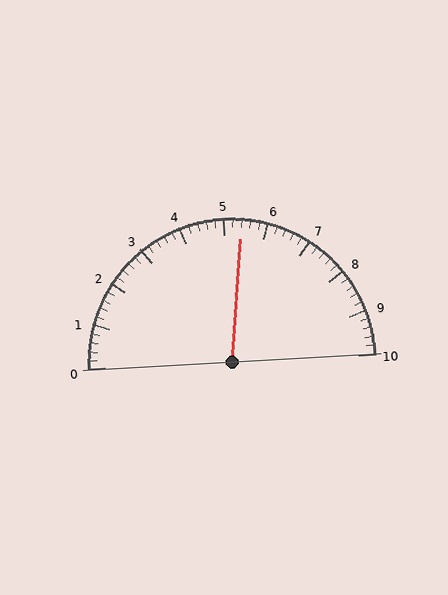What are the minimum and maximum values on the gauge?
The gauge ranges from 0 to 10.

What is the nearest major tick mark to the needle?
The nearest major tick mark is 5.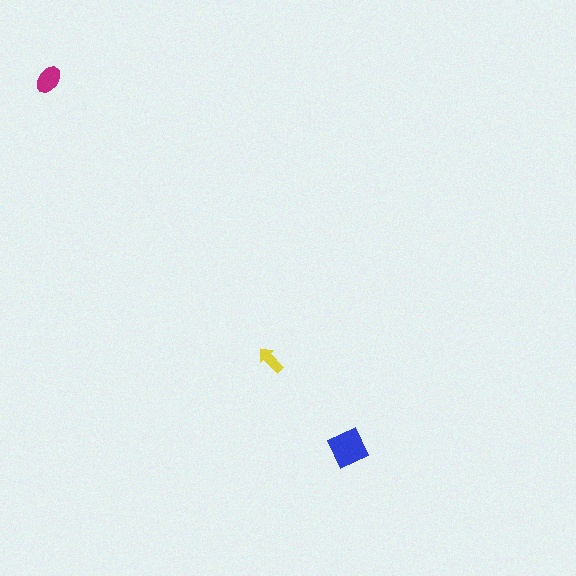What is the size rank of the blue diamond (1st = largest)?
1st.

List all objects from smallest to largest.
The yellow arrow, the magenta ellipse, the blue diamond.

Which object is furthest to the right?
The blue diamond is rightmost.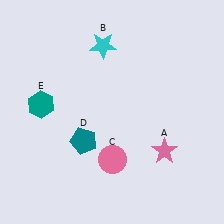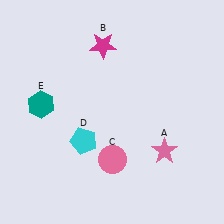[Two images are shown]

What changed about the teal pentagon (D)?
In Image 1, D is teal. In Image 2, it changed to cyan.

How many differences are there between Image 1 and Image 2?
There are 2 differences between the two images.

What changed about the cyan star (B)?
In Image 1, B is cyan. In Image 2, it changed to magenta.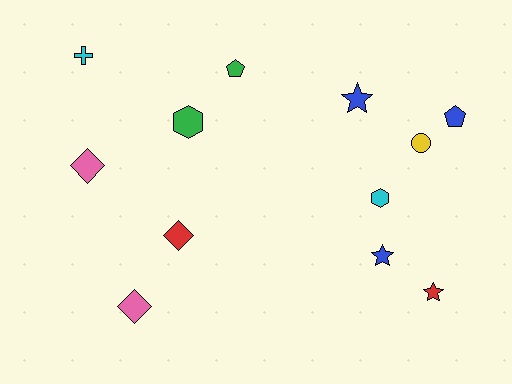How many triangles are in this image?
There are no triangles.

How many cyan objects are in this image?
There are 2 cyan objects.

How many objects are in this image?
There are 12 objects.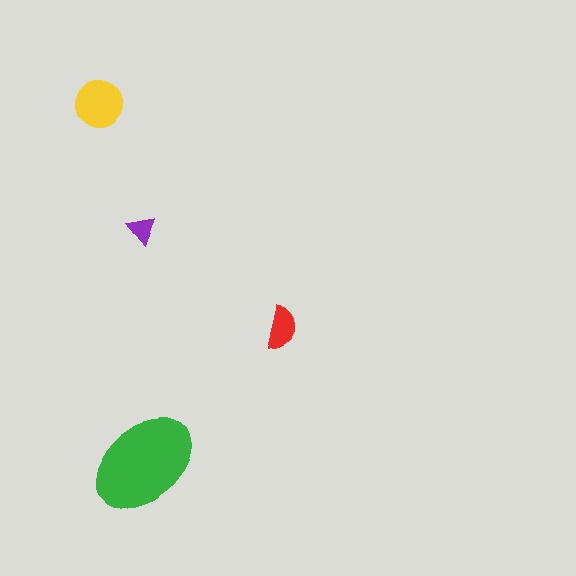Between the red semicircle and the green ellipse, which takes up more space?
The green ellipse.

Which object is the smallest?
The purple triangle.